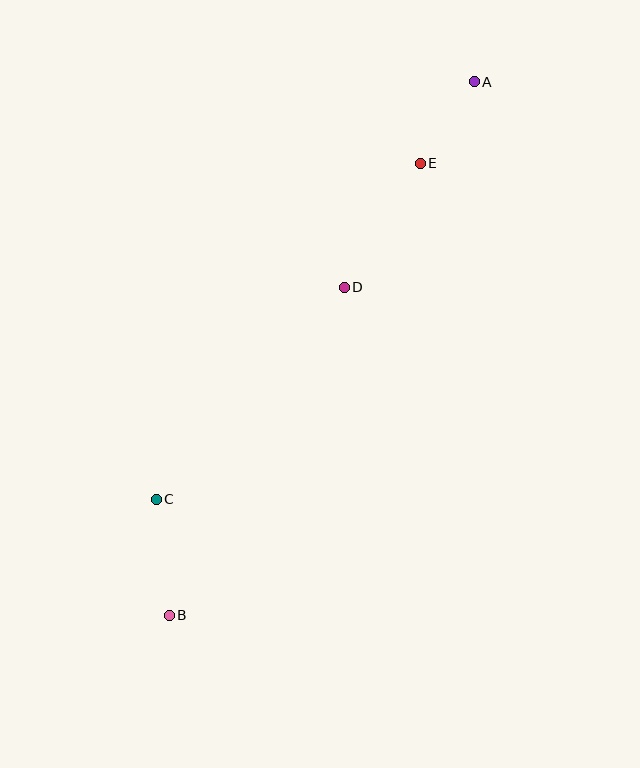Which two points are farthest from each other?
Points A and B are farthest from each other.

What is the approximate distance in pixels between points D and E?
The distance between D and E is approximately 146 pixels.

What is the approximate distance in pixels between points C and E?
The distance between C and E is approximately 427 pixels.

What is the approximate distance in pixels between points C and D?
The distance between C and D is approximately 283 pixels.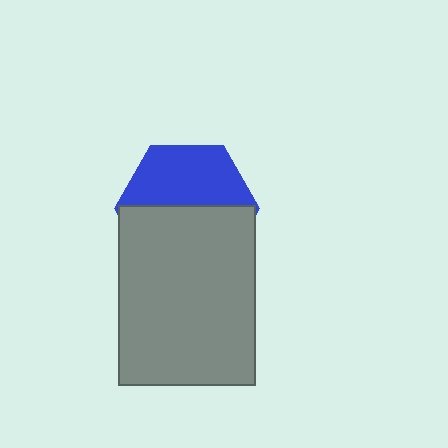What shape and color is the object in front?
The object in front is a gray rectangle.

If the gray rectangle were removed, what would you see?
You would see the complete blue hexagon.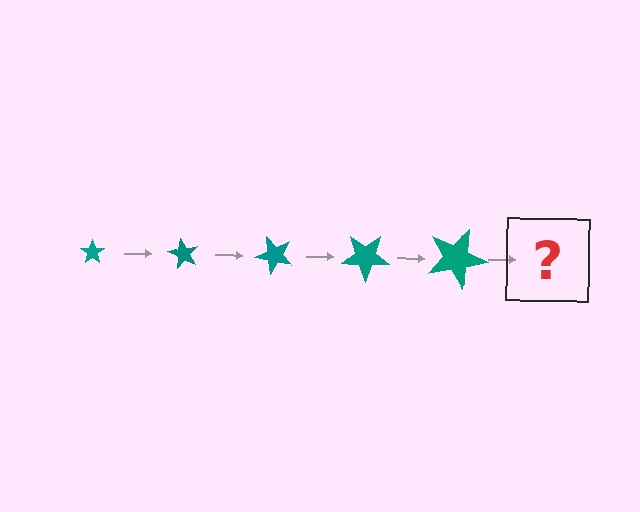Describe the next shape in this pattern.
It should be a star, larger than the previous one and rotated 300 degrees from the start.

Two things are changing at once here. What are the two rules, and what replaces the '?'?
The two rules are that the star grows larger each step and it rotates 60 degrees each step. The '?' should be a star, larger than the previous one and rotated 300 degrees from the start.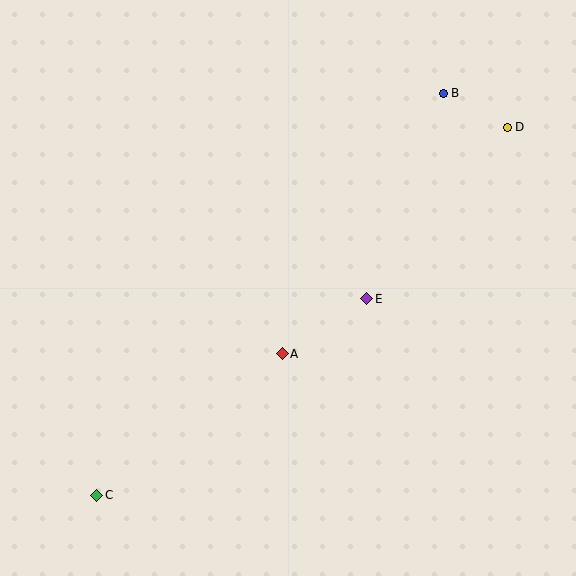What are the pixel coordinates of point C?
Point C is at (97, 495).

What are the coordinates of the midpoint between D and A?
The midpoint between D and A is at (395, 240).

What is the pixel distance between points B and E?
The distance between B and E is 219 pixels.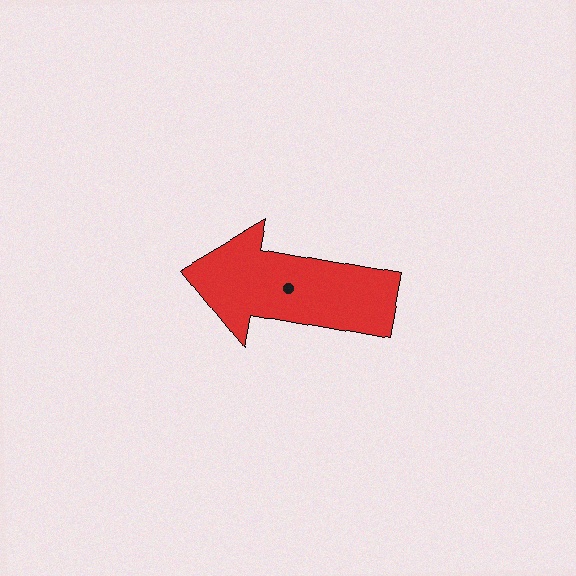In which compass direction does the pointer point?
West.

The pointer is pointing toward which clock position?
Roughly 9 o'clock.